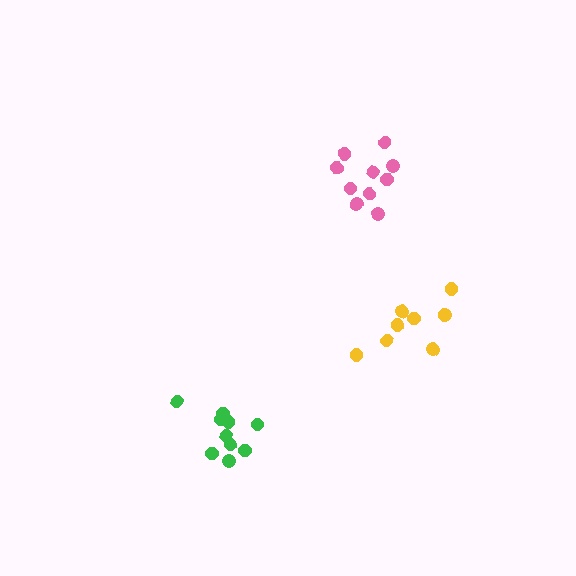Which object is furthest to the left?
The green cluster is leftmost.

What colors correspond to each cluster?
The clusters are colored: pink, green, yellow.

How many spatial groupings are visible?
There are 3 spatial groupings.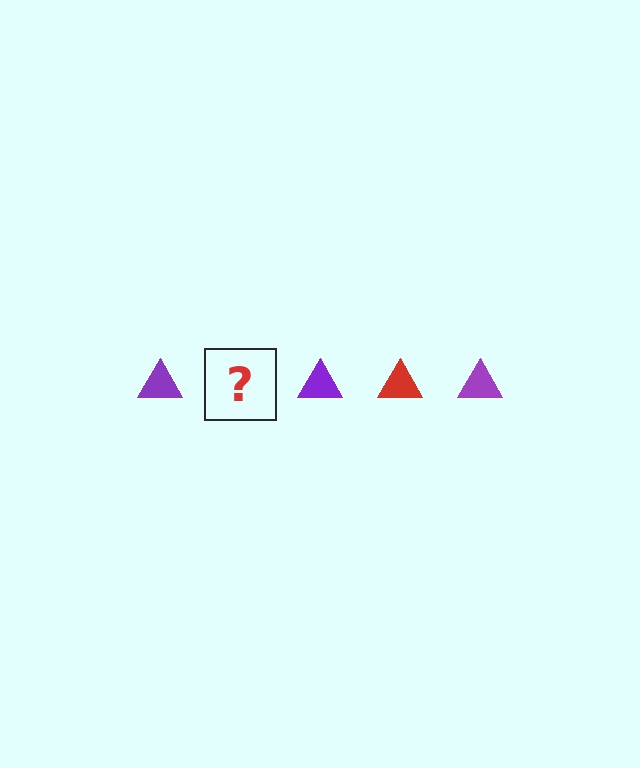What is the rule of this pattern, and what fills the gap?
The rule is that the pattern cycles through purple, red triangles. The gap should be filled with a red triangle.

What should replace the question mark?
The question mark should be replaced with a red triangle.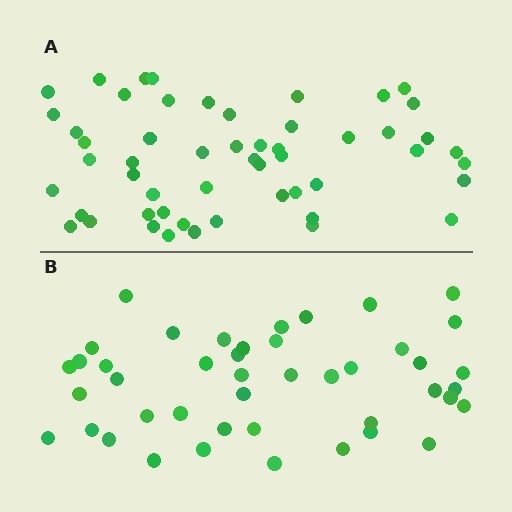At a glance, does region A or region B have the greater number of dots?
Region A (the top region) has more dots.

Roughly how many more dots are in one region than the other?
Region A has roughly 8 or so more dots than region B.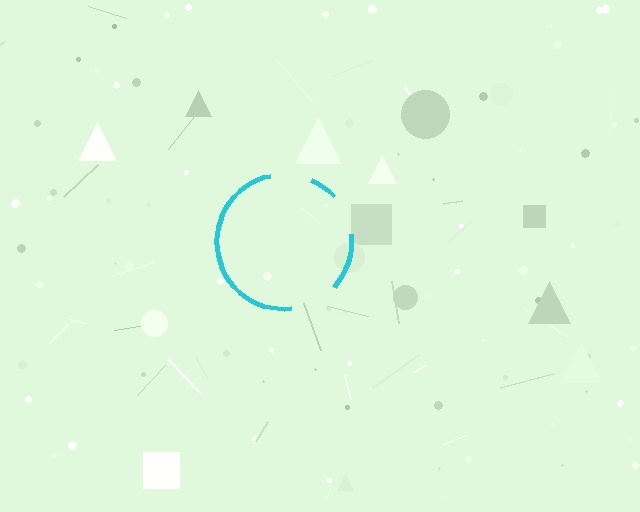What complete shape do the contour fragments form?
The contour fragments form a circle.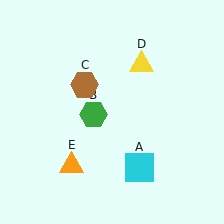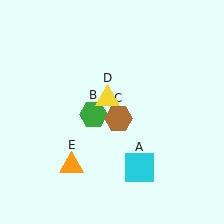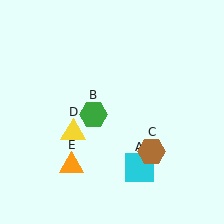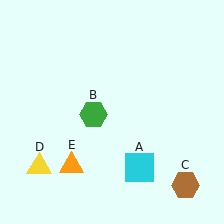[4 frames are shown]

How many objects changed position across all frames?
2 objects changed position: brown hexagon (object C), yellow triangle (object D).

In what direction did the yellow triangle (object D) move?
The yellow triangle (object D) moved down and to the left.